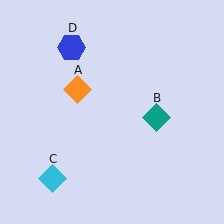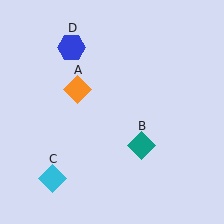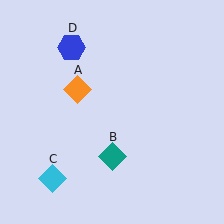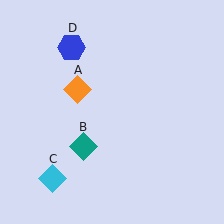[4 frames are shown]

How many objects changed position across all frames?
1 object changed position: teal diamond (object B).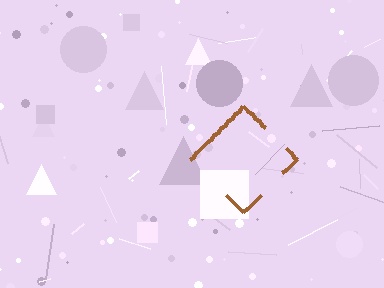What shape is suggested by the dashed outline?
The dashed outline suggests a diamond.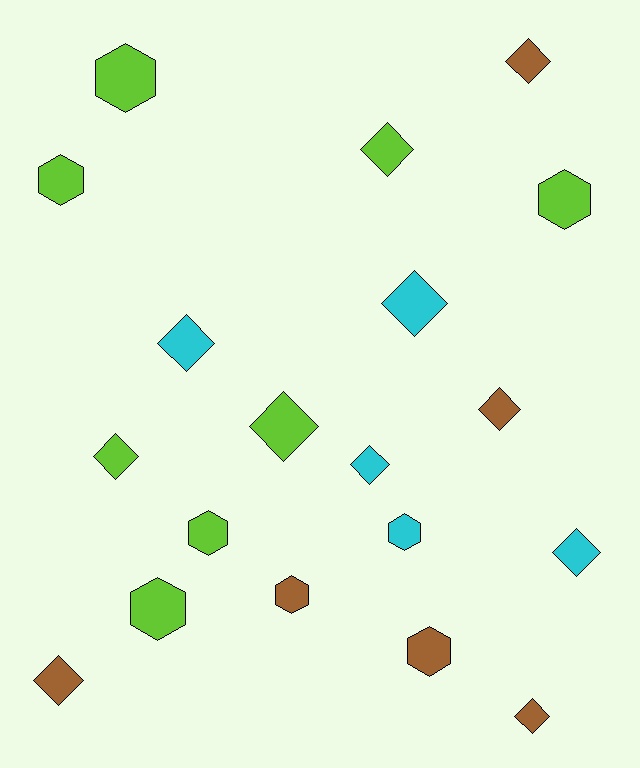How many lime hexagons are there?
There are 5 lime hexagons.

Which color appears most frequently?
Lime, with 8 objects.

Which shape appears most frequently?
Diamond, with 11 objects.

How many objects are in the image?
There are 19 objects.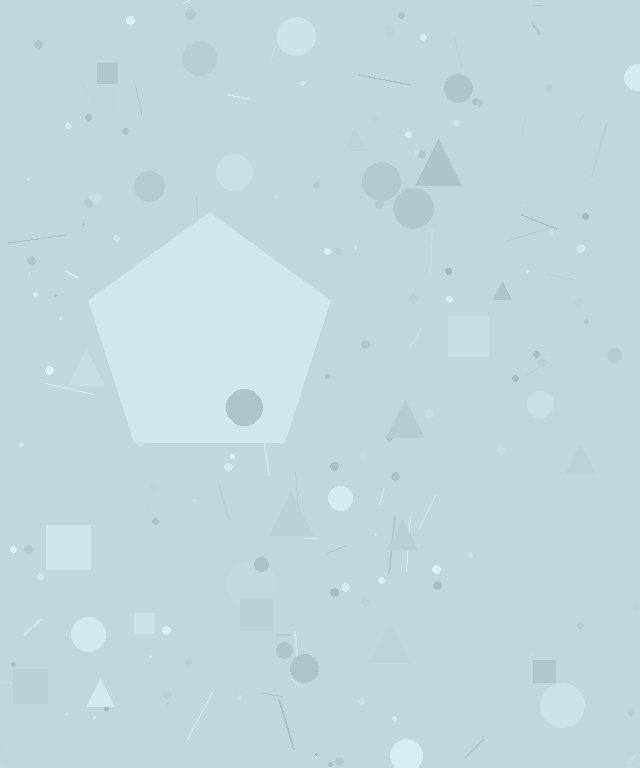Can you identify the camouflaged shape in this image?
The camouflaged shape is a pentagon.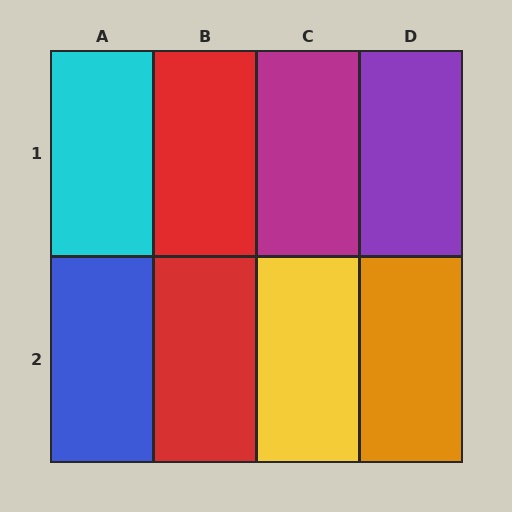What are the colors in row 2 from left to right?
Blue, red, yellow, orange.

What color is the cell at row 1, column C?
Magenta.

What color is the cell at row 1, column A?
Cyan.